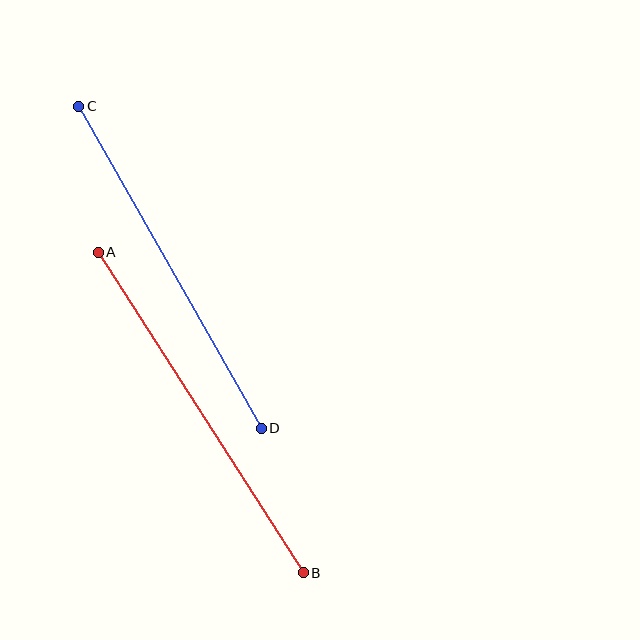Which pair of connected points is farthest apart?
Points A and B are farthest apart.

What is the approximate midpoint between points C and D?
The midpoint is at approximately (170, 267) pixels.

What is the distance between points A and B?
The distance is approximately 380 pixels.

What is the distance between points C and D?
The distance is approximately 370 pixels.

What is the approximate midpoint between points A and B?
The midpoint is at approximately (201, 413) pixels.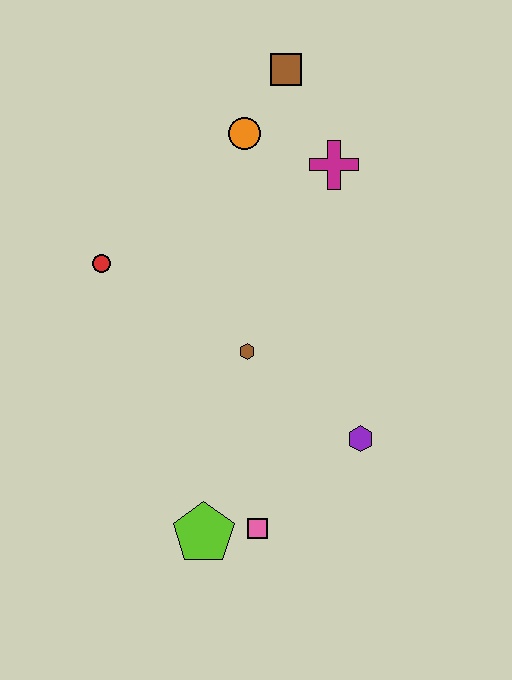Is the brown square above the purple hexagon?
Yes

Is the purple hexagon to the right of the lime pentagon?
Yes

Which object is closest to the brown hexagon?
The purple hexagon is closest to the brown hexagon.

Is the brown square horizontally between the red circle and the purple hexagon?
Yes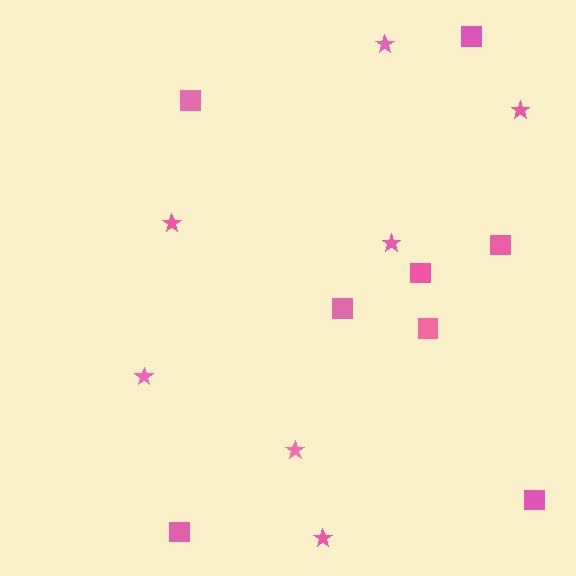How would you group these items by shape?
There are 2 groups: one group of squares (8) and one group of stars (7).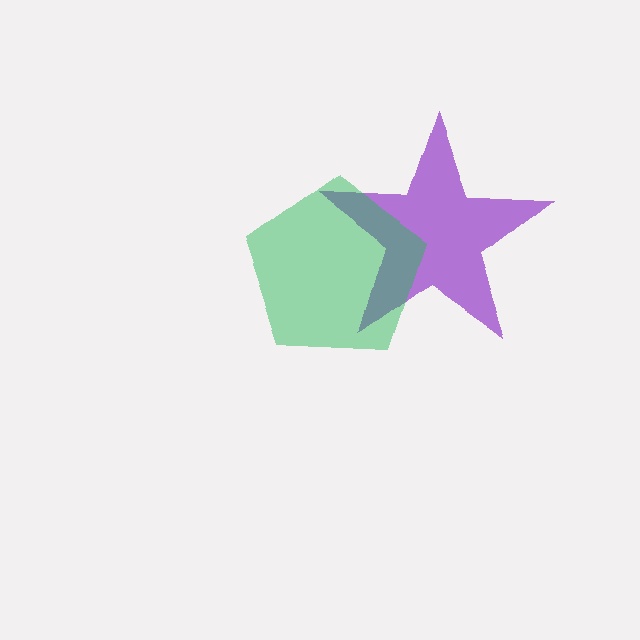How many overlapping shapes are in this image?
There are 2 overlapping shapes in the image.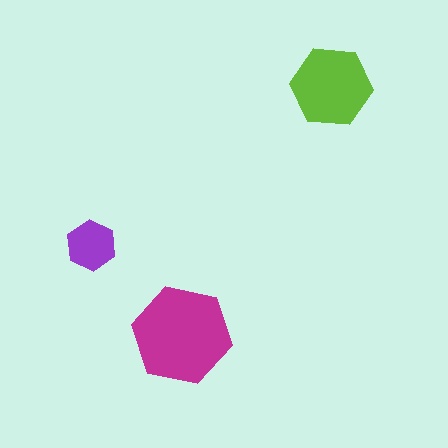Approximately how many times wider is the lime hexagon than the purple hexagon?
About 1.5 times wider.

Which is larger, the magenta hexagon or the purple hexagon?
The magenta one.